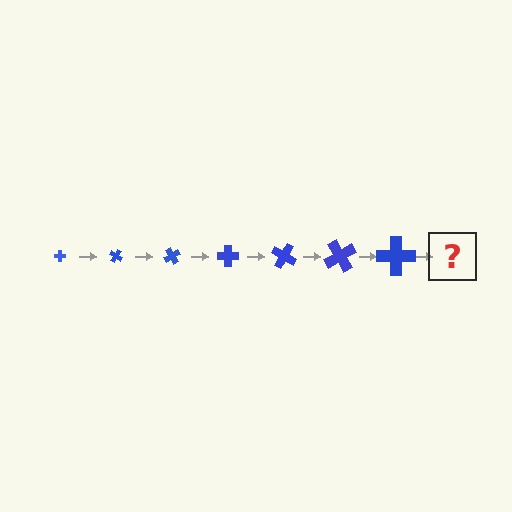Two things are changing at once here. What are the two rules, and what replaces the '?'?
The two rules are that the cross grows larger each step and it rotates 30 degrees each step. The '?' should be a cross, larger than the previous one and rotated 210 degrees from the start.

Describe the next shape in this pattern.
It should be a cross, larger than the previous one and rotated 210 degrees from the start.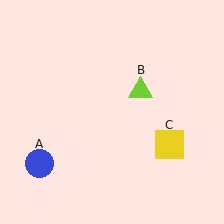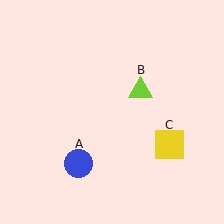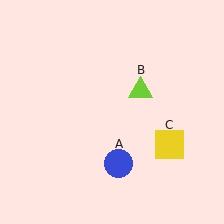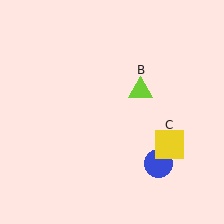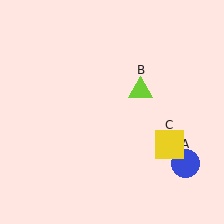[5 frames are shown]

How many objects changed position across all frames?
1 object changed position: blue circle (object A).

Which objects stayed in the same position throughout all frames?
Lime triangle (object B) and yellow square (object C) remained stationary.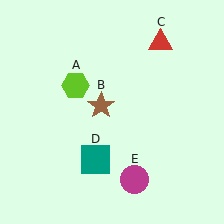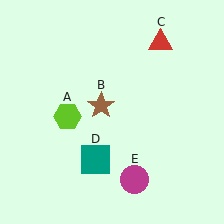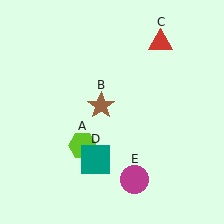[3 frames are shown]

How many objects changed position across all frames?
1 object changed position: lime hexagon (object A).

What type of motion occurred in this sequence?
The lime hexagon (object A) rotated counterclockwise around the center of the scene.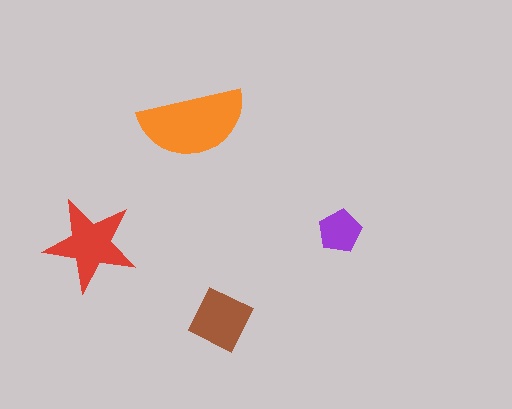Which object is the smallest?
The purple pentagon.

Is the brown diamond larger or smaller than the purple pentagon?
Larger.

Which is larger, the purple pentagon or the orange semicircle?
The orange semicircle.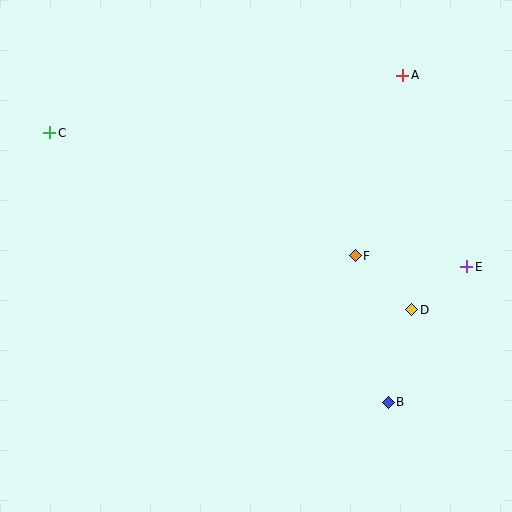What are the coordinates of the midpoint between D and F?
The midpoint between D and F is at (383, 283).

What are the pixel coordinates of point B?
Point B is at (388, 402).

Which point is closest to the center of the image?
Point F at (355, 256) is closest to the center.